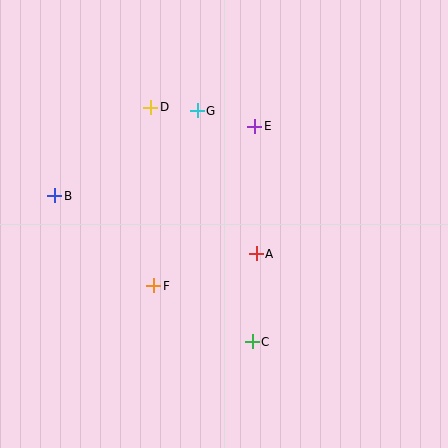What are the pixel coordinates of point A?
Point A is at (256, 254).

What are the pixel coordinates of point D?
Point D is at (150, 107).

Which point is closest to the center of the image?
Point A at (256, 254) is closest to the center.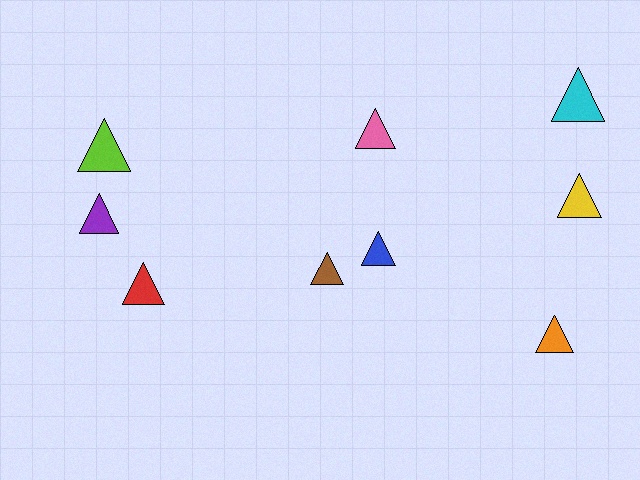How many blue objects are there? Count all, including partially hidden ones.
There is 1 blue object.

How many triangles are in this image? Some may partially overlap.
There are 9 triangles.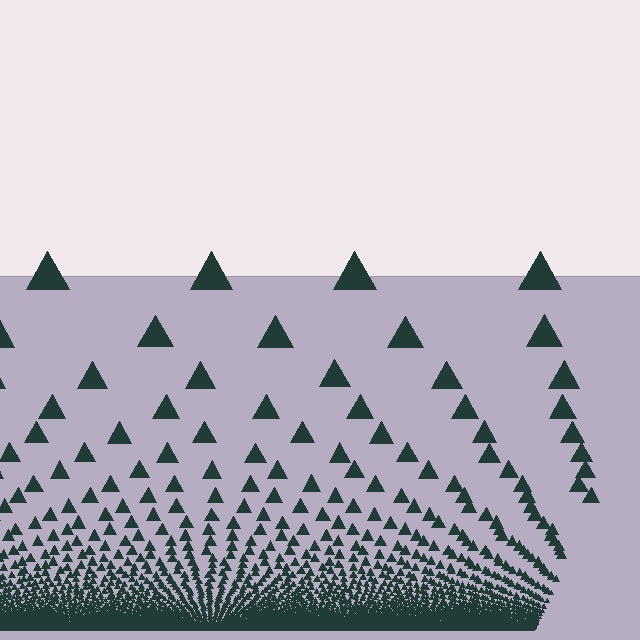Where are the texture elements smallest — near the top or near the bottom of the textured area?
Near the bottom.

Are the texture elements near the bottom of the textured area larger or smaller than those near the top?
Smaller. The gradient is inverted — elements near the bottom are smaller and denser.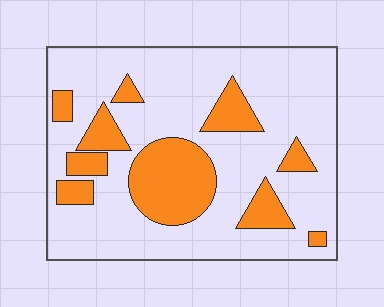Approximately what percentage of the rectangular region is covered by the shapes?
Approximately 25%.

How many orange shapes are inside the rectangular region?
10.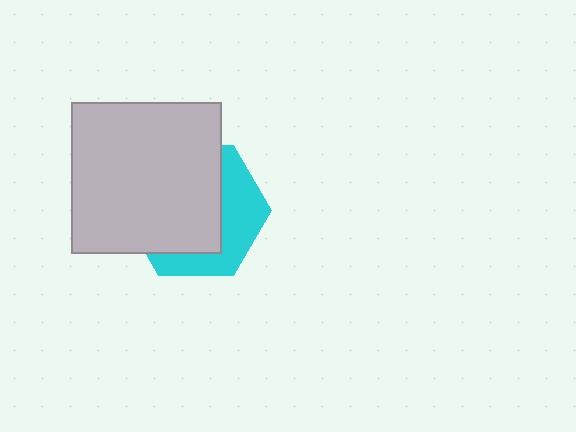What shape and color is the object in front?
The object in front is a light gray square.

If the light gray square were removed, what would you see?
You would see the complete cyan hexagon.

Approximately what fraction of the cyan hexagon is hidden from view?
Roughly 62% of the cyan hexagon is hidden behind the light gray square.